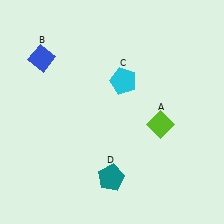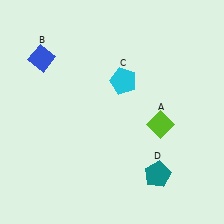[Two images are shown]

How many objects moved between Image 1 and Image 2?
1 object moved between the two images.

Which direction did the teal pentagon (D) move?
The teal pentagon (D) moved right.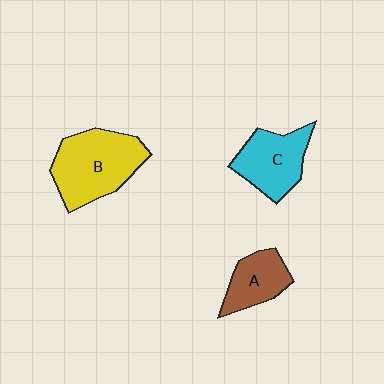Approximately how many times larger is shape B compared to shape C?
Approximately 1.4 times.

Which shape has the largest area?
Shape B (yellow).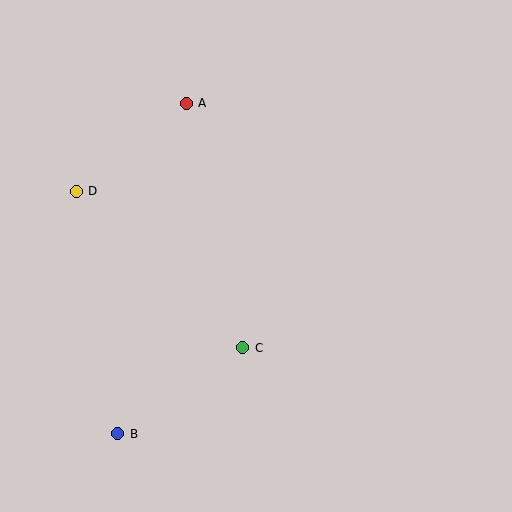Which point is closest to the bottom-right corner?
Point C is closest to the bottom-right corner.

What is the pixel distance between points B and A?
The distance between B and A is 338 pixels.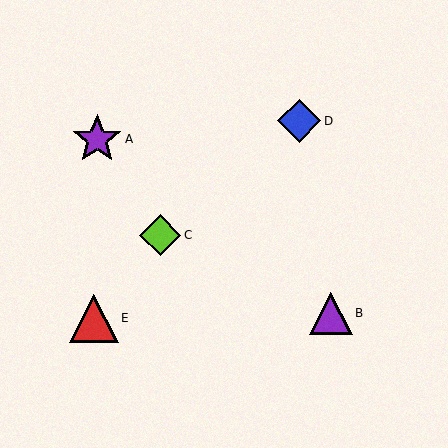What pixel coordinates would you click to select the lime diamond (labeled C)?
Click at (160, 235) to select the lime diamond C.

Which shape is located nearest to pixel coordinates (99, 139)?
The purple star (labeled A) at (97, 139) is nearest to that location.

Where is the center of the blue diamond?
The center of the blue diamond is at (299, 121).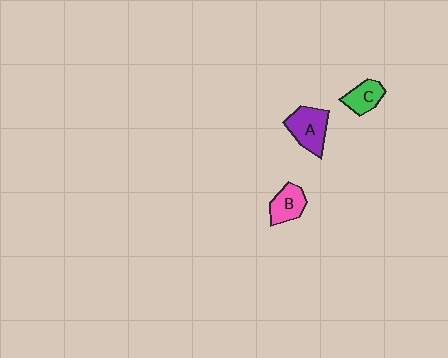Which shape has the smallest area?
Shape C (green).